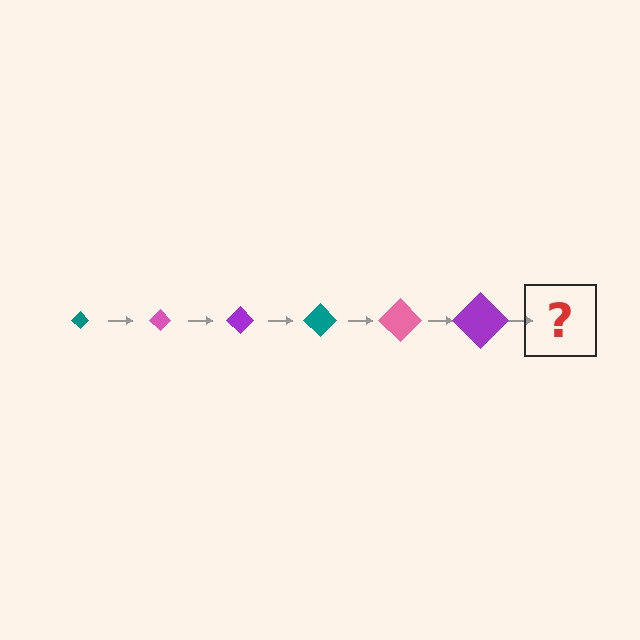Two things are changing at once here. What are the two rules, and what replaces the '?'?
The two rules are that the diamond grows larger each step and the color cycles through teal, pink, and purple. The '?' should be a teal diamond, larger than the previous one.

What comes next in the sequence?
The next element should be a teal diamond, larger than the previous one.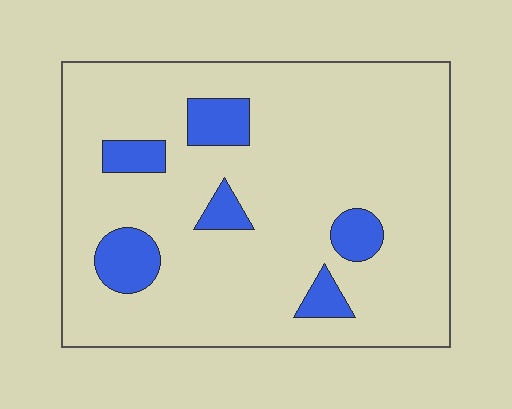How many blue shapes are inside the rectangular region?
6.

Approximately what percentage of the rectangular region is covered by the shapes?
Approximately 15%.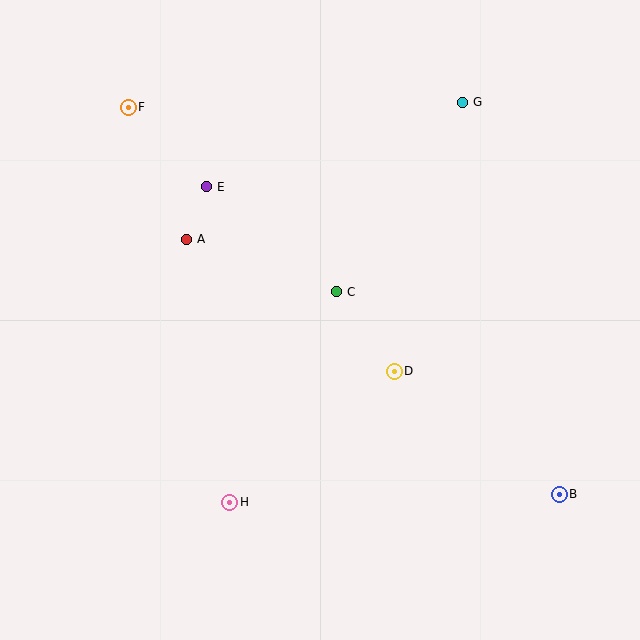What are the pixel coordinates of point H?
Point H is at (230, 502).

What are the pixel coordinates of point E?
Point E is at (207, 187).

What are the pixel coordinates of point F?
Point F is at (128, 107).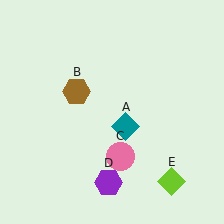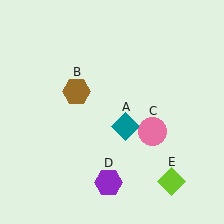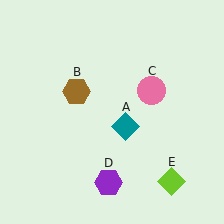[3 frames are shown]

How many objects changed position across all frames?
1 object changed position: pink circle (object C).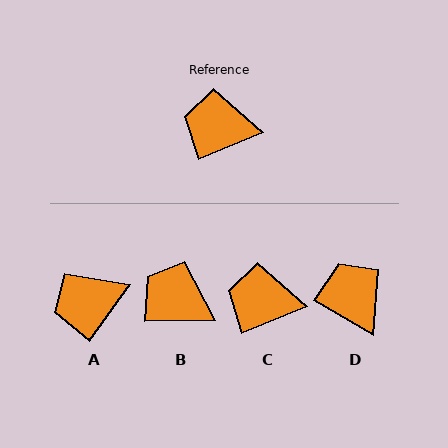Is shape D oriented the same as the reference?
No, it is off by about 52 degrees.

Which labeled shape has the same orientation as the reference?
C.